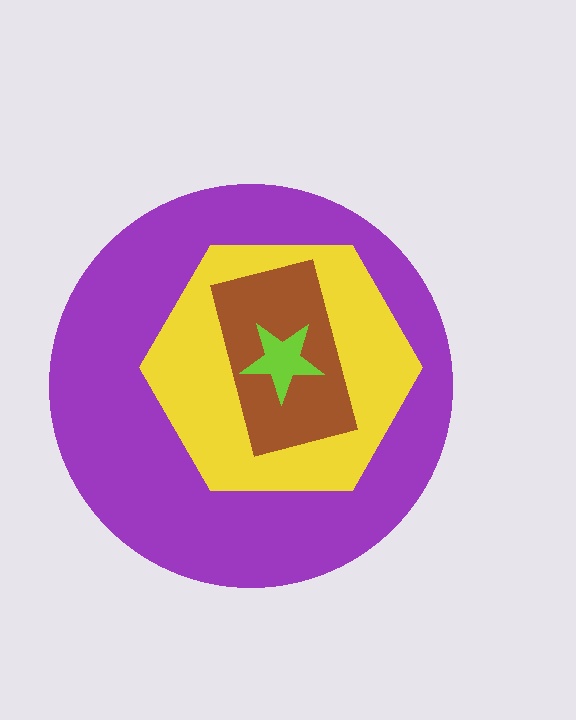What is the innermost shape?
The lime star.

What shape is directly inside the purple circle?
The yellow hexagon.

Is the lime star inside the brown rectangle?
Yes.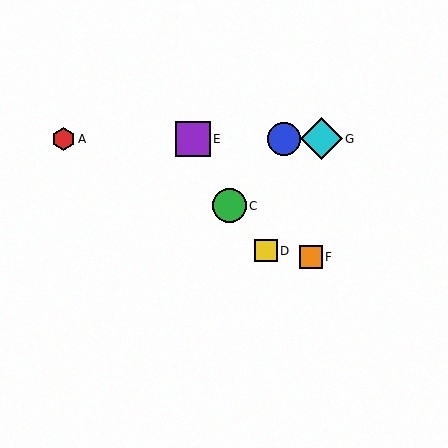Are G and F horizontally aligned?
No, G is at y≈139 and F is at y≈257.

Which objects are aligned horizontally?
Objects A, B, E, G are aligned horizontally.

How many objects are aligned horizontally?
4 objects (A, B, E, G) are aligned horizontally.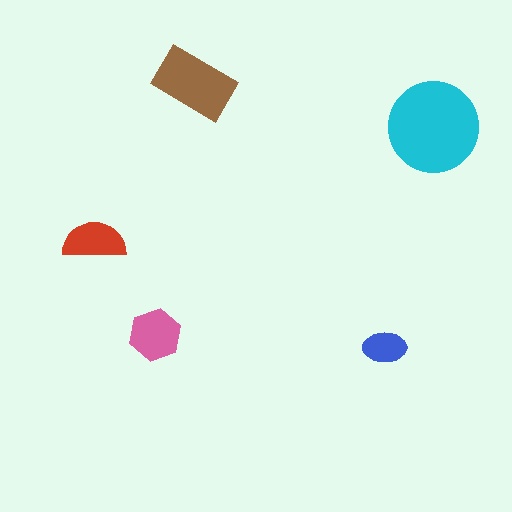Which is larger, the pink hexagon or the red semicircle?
The pink hexagon.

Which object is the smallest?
The blue ellipse.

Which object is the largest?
The cyan circle.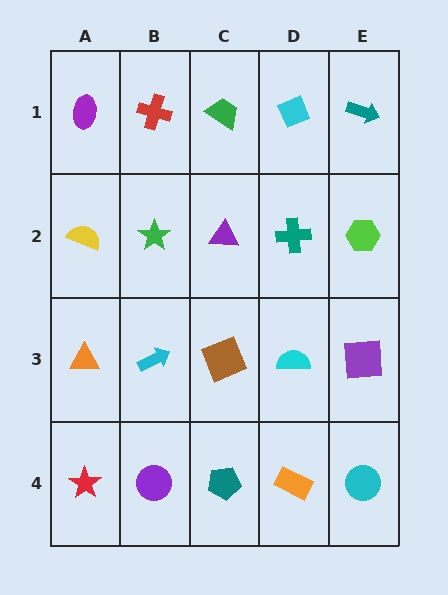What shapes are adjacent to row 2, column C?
A green trapezoid (row 1, column C), a brown square (row 3, column C), a green star (row 2, column B), a teal cross (row 2, column D).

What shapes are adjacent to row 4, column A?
An orange triangle (row 3, column A), a purple circle (row 4, column B).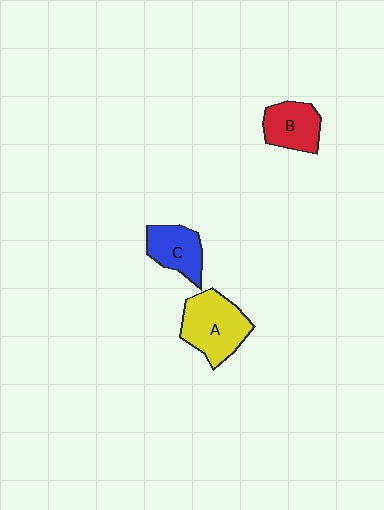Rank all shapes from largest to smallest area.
From largest to smallest: A (yellow), B (red), C (blue).